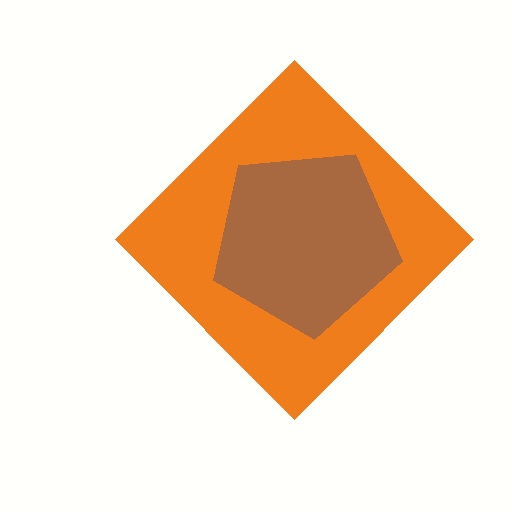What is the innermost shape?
The brown pentagon.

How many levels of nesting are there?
2.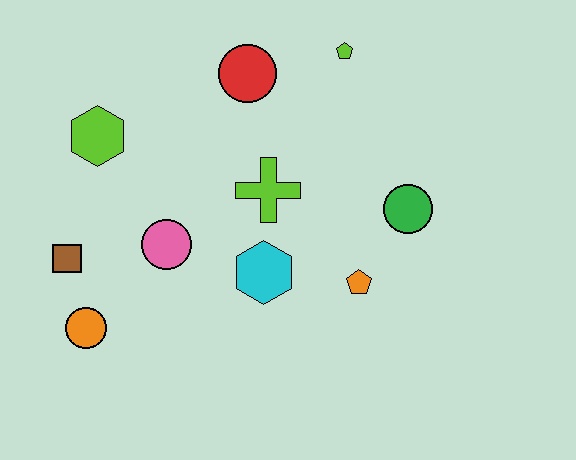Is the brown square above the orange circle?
Yes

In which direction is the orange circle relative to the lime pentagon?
The orange circle is below the lime pentagon.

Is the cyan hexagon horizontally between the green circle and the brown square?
Yes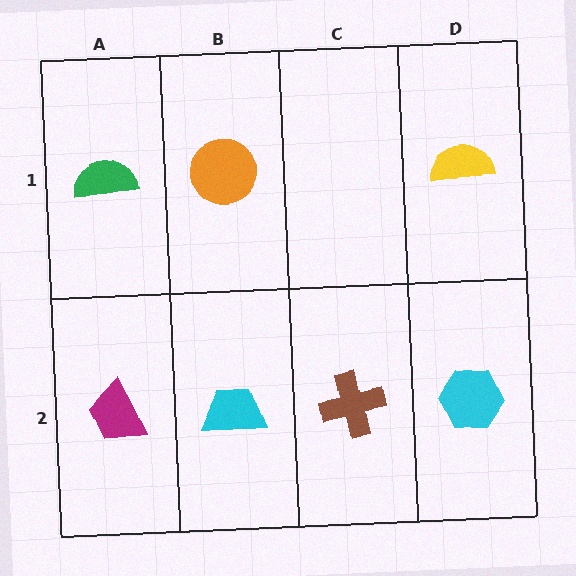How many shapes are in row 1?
3 shapes.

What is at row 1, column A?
A green semicircle.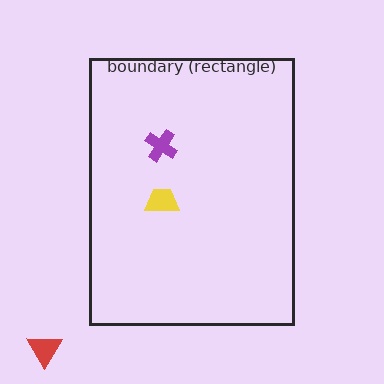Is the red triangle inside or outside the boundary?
Outside.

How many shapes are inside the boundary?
2 inside, 1 outside.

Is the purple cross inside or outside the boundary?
Inside.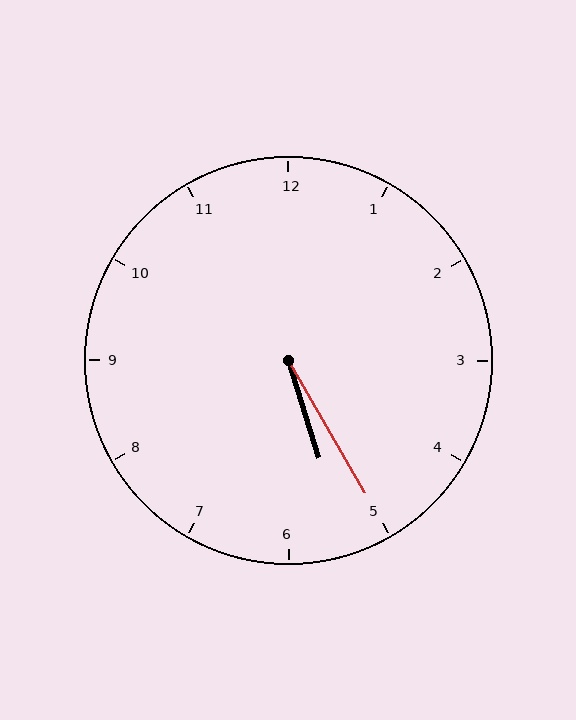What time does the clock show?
5:25.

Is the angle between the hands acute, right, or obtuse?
It is acute.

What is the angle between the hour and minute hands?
Approximately 12 degrees.